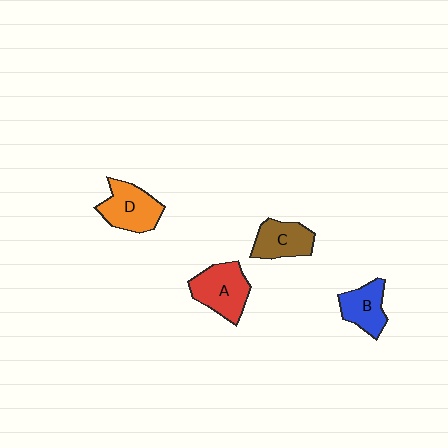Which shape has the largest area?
Shape A (red).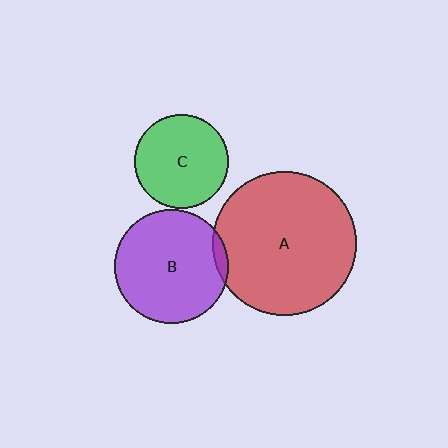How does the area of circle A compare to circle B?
Approximately 1.6 times.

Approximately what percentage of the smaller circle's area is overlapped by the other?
Approximately 5%.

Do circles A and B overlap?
Yes.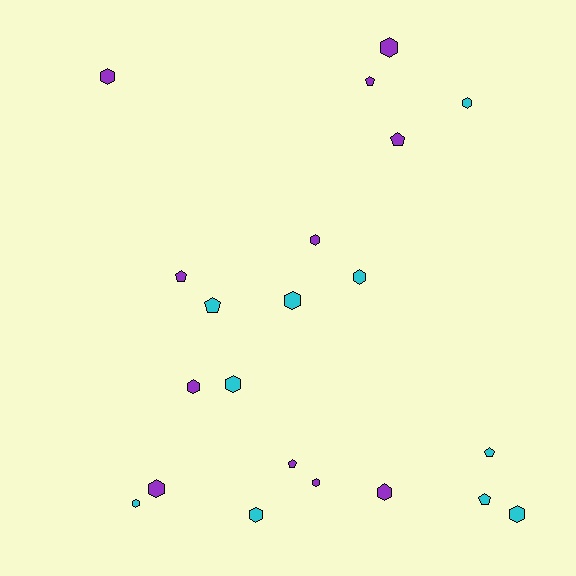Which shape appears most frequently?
Hexagon, with 14 objects.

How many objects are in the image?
There are 21 objects.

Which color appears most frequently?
Purple, with 11 objects.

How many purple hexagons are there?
There are 7 purple hexagons.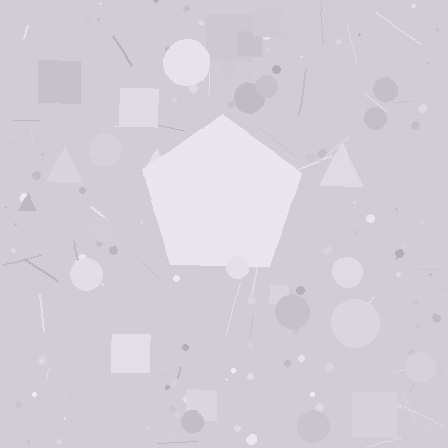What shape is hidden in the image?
A pentagon is hidden in the image.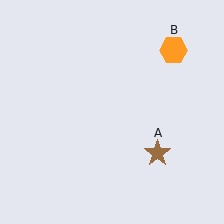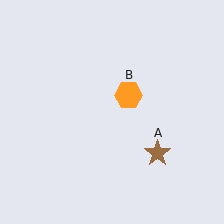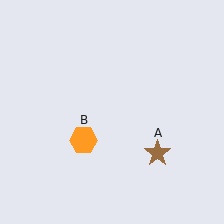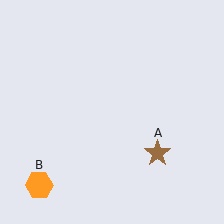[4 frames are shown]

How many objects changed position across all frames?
1 object changed position: orange hexagon (object B).